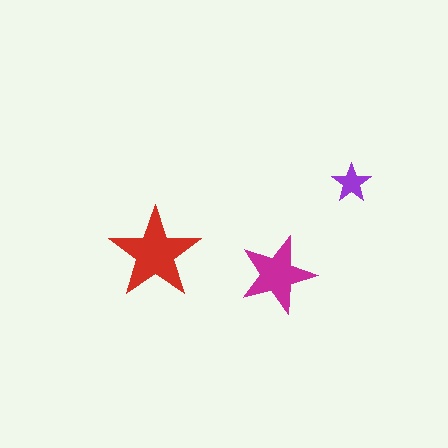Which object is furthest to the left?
The red star is leftmost.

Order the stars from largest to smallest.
the red one, the magenta one, the purple one.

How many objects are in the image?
There are 3 objects in the image.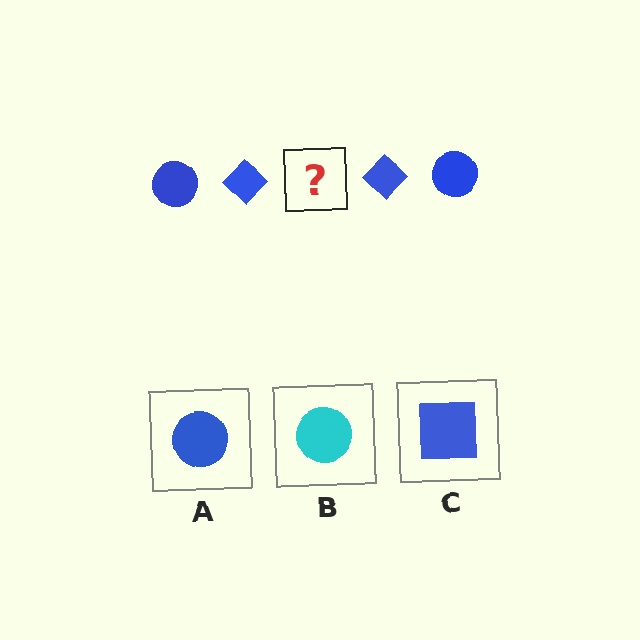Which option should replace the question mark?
Option A.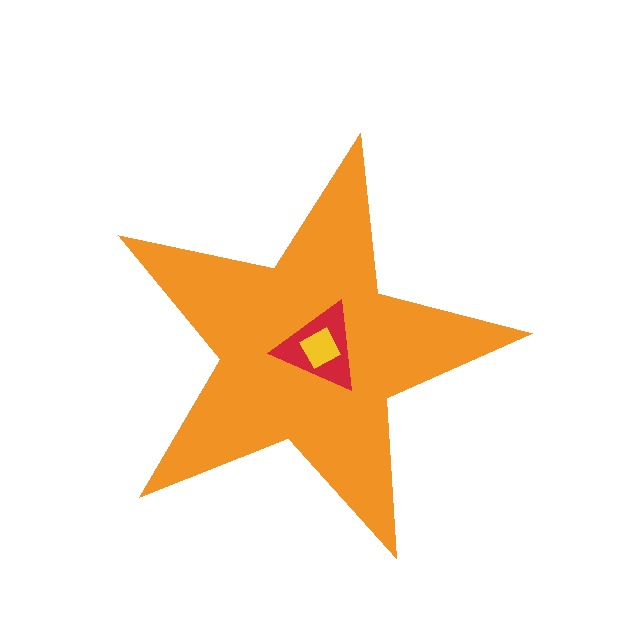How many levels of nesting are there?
3.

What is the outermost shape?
The orange star.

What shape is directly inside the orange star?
The red triangle.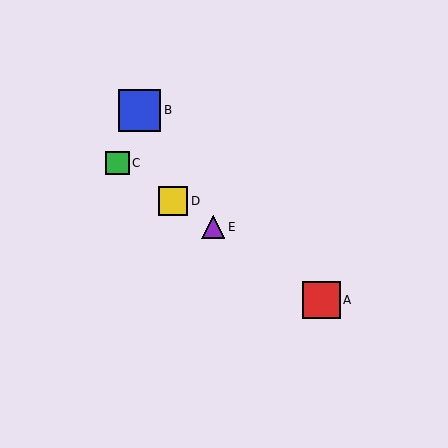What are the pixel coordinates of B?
Object B is at (140, 110).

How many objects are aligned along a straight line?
4 objects (A, C, D, E) are aligned along a straight line.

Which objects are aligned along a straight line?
Objects A, C, D, E are aligned along a straight line.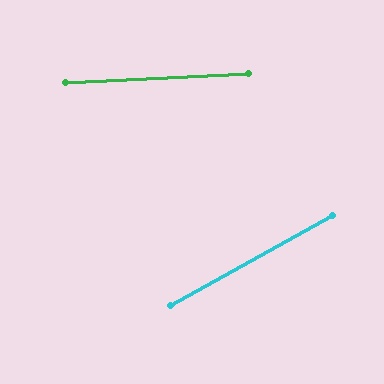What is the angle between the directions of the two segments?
Approximately 26 degrees.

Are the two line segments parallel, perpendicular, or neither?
Neither parallel nor perpendicular — they differ by about 26°.